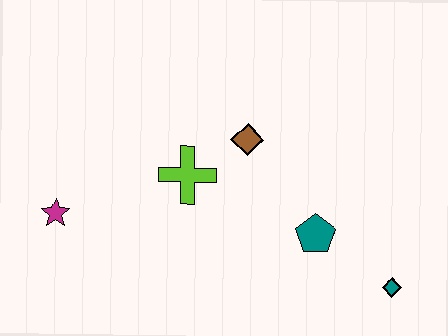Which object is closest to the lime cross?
The brown diamond is closest to the lime cross.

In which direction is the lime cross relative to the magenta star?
The lime cross is to the right of the magenta star.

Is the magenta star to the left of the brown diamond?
Yes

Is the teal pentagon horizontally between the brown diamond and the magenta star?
No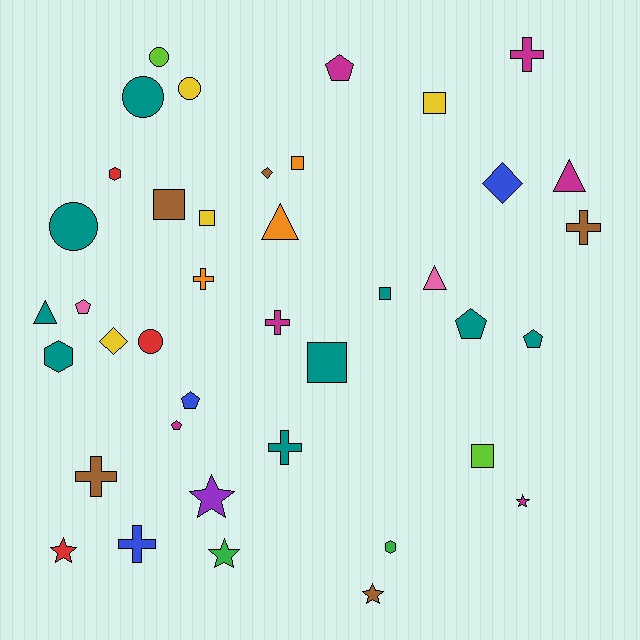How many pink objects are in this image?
There are 2 pink objects.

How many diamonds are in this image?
There are 3 diamonds.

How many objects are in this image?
There are 40 objects.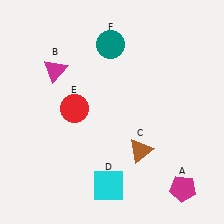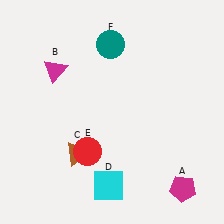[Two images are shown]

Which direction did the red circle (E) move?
The red circle (E) moved down.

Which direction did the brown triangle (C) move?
The brown triangle (C) moved left.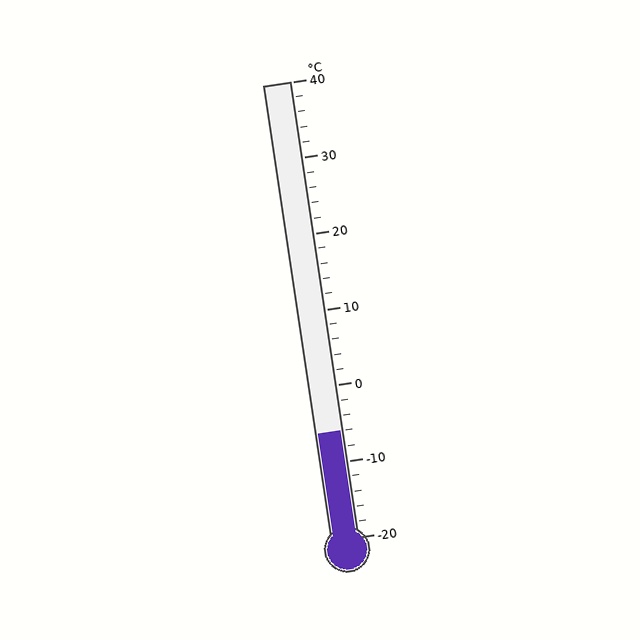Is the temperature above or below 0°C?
The temperature is below 0°C.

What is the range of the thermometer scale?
The thermometer scale ranges from -20°C to 40°C.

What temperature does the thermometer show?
The thermometer shows approximately -6°C.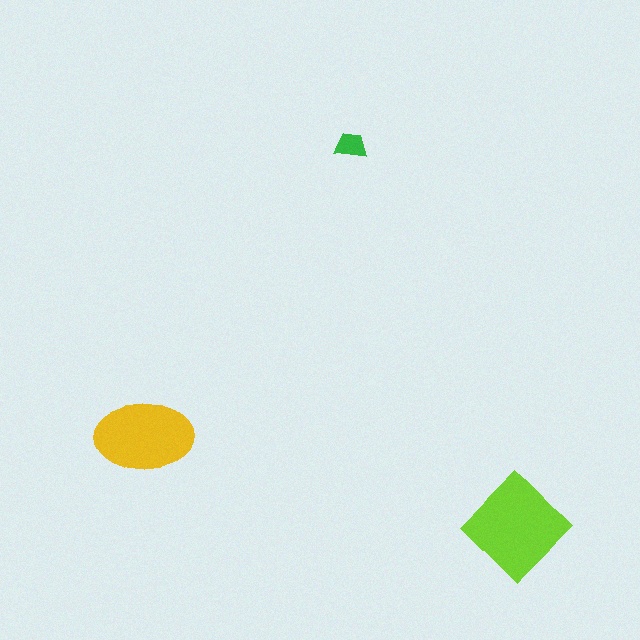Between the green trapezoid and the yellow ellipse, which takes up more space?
The yellow ellipse.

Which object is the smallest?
The green trapezoid.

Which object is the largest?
The lime diamond.